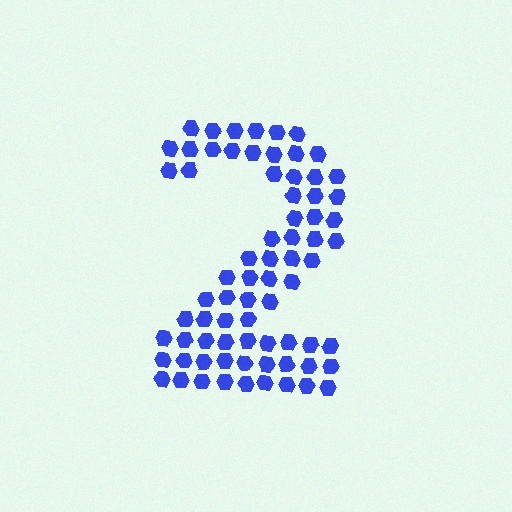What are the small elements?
The small elements are hexagons.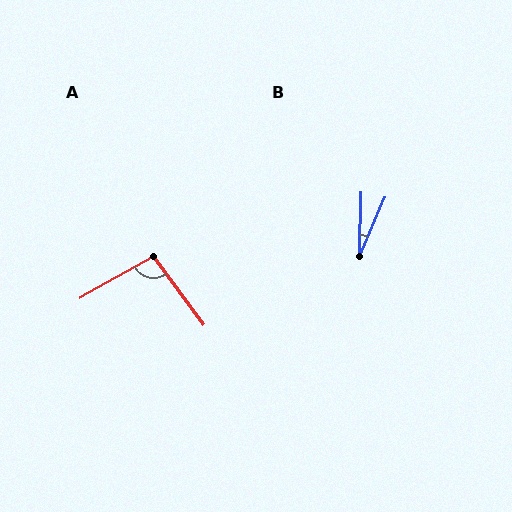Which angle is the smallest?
B, at approximately 22 degrees.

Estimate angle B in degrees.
Approximately 22 degrees.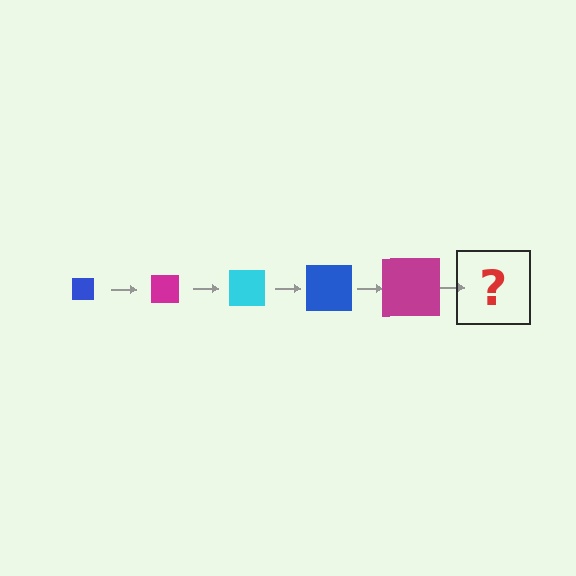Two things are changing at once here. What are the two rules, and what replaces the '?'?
The two rules are that the square grows larger each step and the color cycles through blue, magenta, and cyan. The '?' should be a cyan square, larger than the previous one.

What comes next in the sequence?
The next element should be a cyan square, larger than the previous one.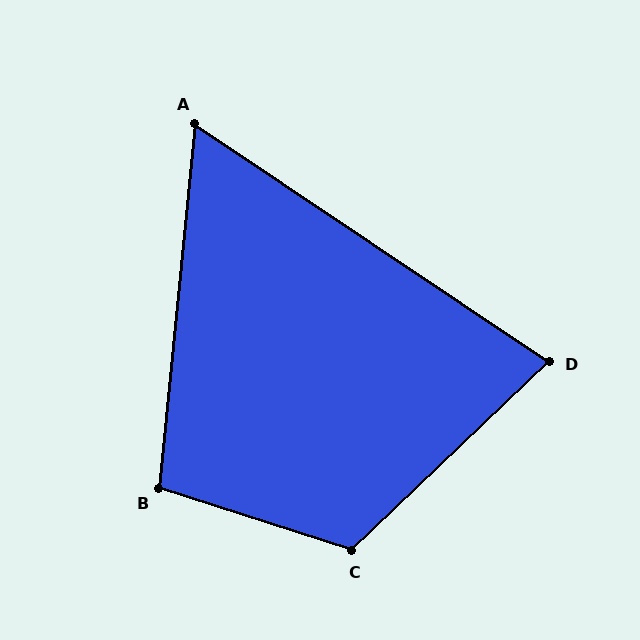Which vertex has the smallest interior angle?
A, at approximately 62 degrees.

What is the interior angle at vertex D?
Approximately 78 degrees (acute).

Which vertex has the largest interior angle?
C, at approximately 118 degrees.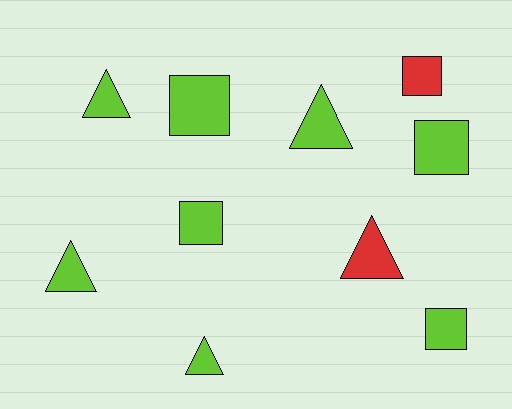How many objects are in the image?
There are 10 objects.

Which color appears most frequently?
Lime, with 8 objects.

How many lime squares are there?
There are 4 lime squares.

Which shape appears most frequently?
Square, with 5 objects.